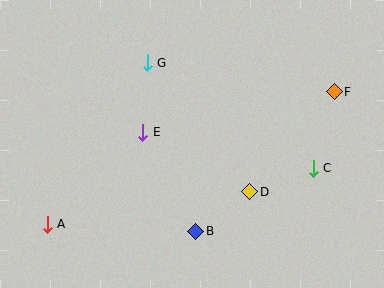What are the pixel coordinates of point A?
Point A is at (47, 224).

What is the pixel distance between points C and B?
The distance between C and B is 133 pixels.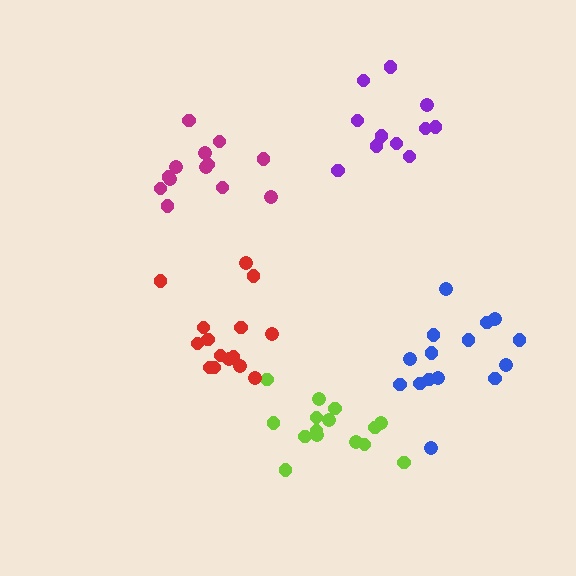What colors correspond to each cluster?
The clusters are colored: lime, purple, blue, magenta, red.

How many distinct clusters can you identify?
There are 5 distinct clusters.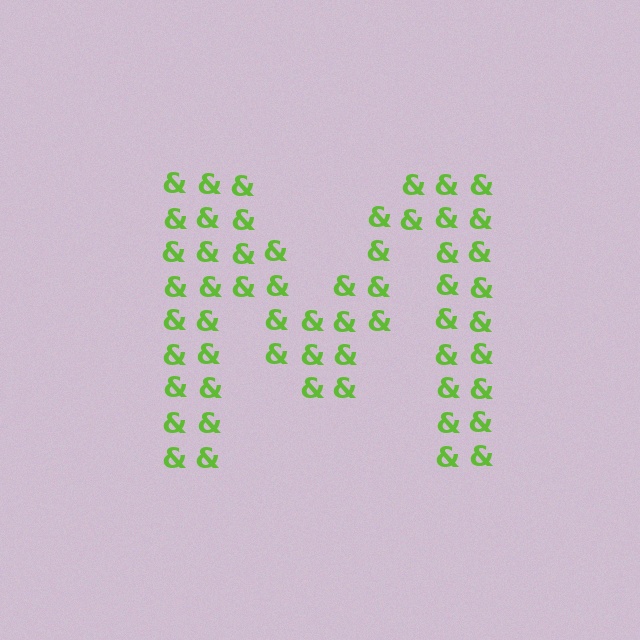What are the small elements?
The small elements are ampersands.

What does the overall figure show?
The overall figure shows the letter M.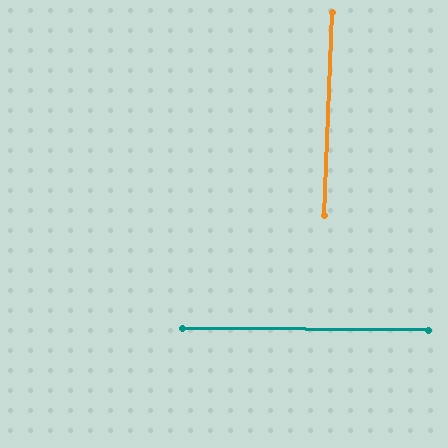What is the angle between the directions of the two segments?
Approximately 88 degrees.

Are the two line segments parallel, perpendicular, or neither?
Perpendicular — they meet at approximately 88°.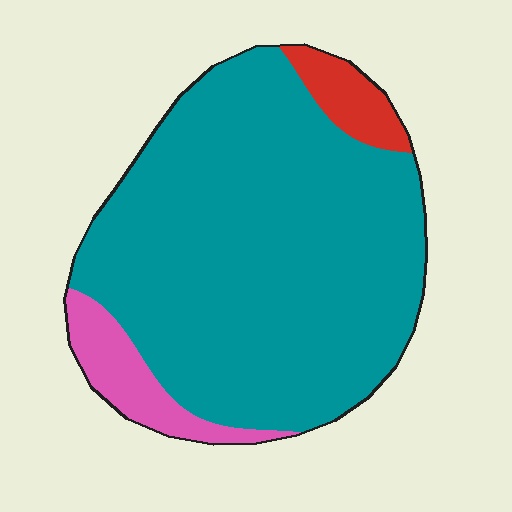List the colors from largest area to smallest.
From largest to smallest: teal, pink, red.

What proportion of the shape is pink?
Pink covers 9% of the shape.